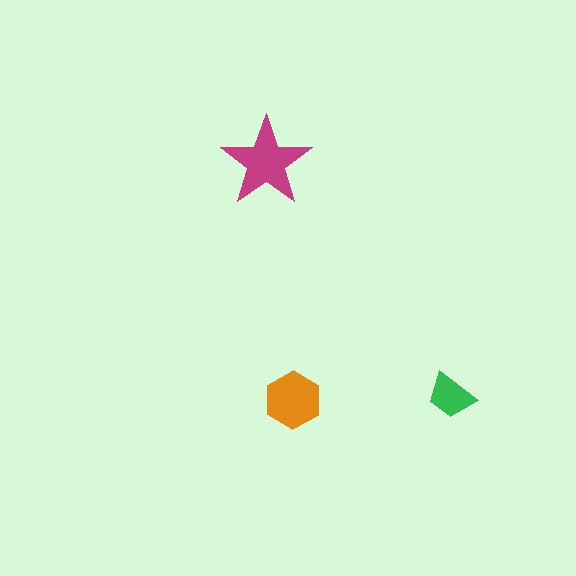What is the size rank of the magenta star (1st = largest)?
1st.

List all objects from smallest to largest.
The green trapezoid, the orange hexagon, the magenta star.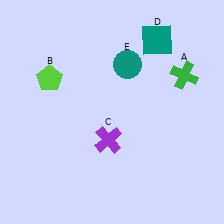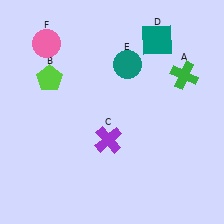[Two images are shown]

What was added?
A pink circle (F) was added in Image 2.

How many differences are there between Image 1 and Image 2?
There is 1 difference between the two images.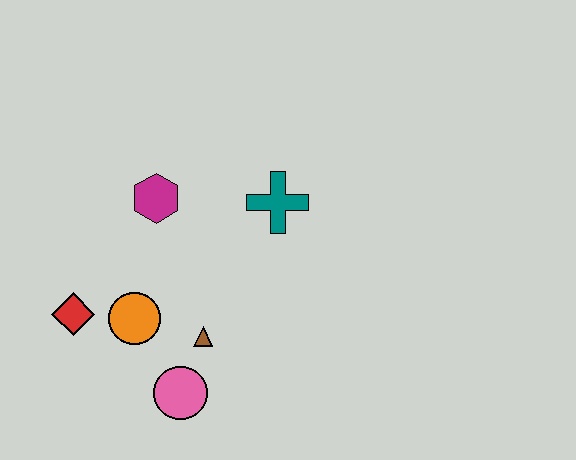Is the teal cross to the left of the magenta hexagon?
No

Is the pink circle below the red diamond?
Yes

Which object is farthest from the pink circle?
The teal cross is farthest from the pink circle.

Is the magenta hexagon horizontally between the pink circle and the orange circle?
Yes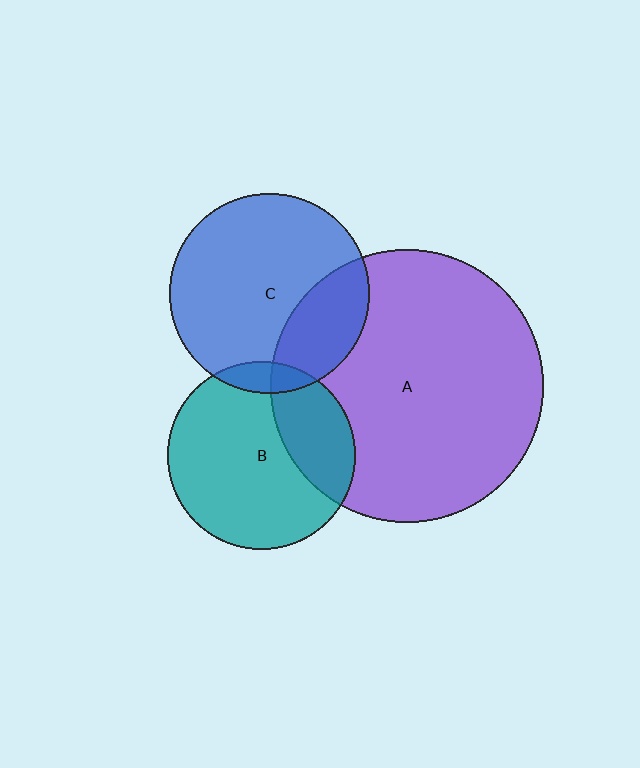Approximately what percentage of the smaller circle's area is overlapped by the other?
Approximately 25%.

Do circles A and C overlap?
Yes.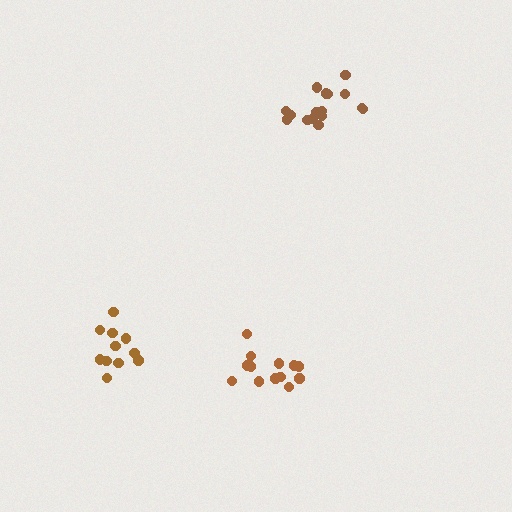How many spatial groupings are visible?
There are 3 spatial groupings.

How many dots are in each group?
Group 1: 16 dots, Group 2: 14 dots, Group 3: 11 dots (41 total).